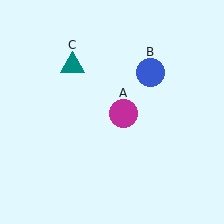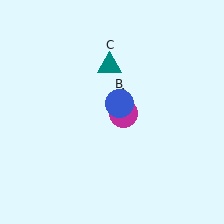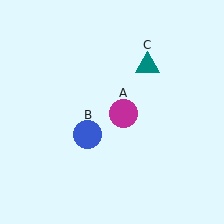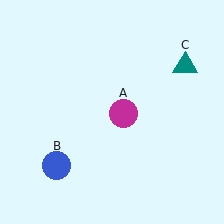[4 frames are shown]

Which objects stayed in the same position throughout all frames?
Magenta circle (object A) remained stationary.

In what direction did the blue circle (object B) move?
The blue circle (object B) moved down and to the left.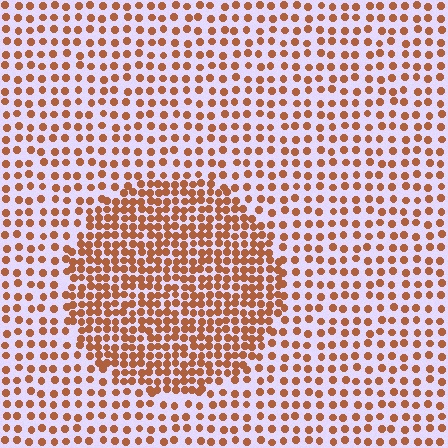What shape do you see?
I see a circle.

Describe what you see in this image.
The image contains small brown elements arranged at two different densities. A circle-shaped region is visible where the elements are more densely packed than the surrounding area.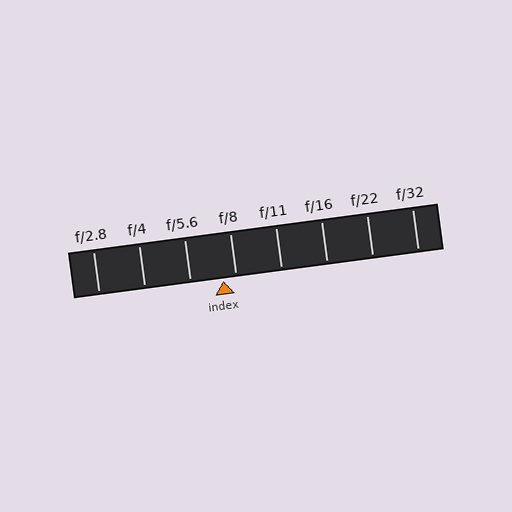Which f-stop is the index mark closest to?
The index mark is closest to f/8.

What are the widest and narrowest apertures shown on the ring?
The widest aperture shown is f/2.8 and the narrowest is f/32.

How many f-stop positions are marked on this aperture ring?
There are 8 f-stop positions marked.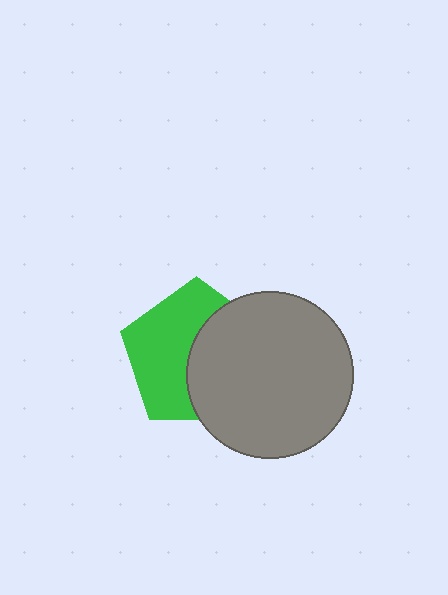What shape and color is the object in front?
The object in front is a gray circle.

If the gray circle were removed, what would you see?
You would see the complete green pentagon.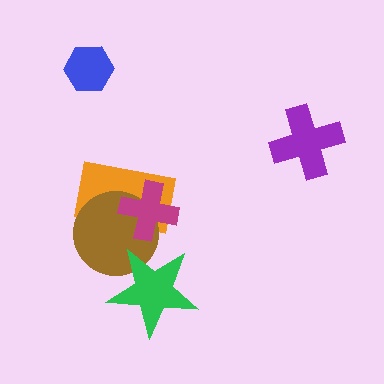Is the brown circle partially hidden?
Yes, it is partially covered by another shape.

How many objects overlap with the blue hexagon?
0 objects overlap with the blue hexagon.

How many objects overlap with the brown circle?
3 objects overlap with the brown circle.